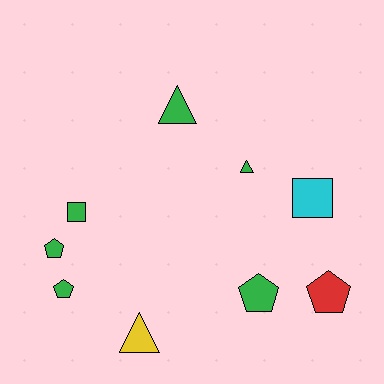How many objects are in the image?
There are 9 objects.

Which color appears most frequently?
Green, with 6 objects.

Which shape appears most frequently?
Pentagon, with 4 objects.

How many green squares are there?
There is 1 green square.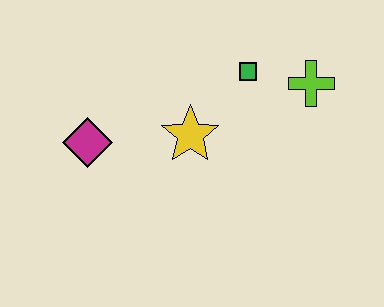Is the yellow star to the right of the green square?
No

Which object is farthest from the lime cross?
The magenta diamond is farthest from the lime cross.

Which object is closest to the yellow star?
The green square is closest to the yellow star.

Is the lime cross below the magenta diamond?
No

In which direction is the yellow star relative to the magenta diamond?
The yellow star is to the right of the magenta diamond.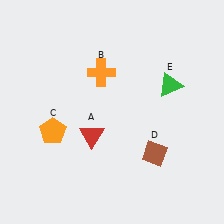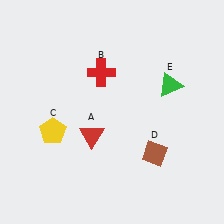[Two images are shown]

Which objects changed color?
B changed from orange to red. C changed from orange to yellow.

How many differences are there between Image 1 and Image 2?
There are 2 differences between the two images.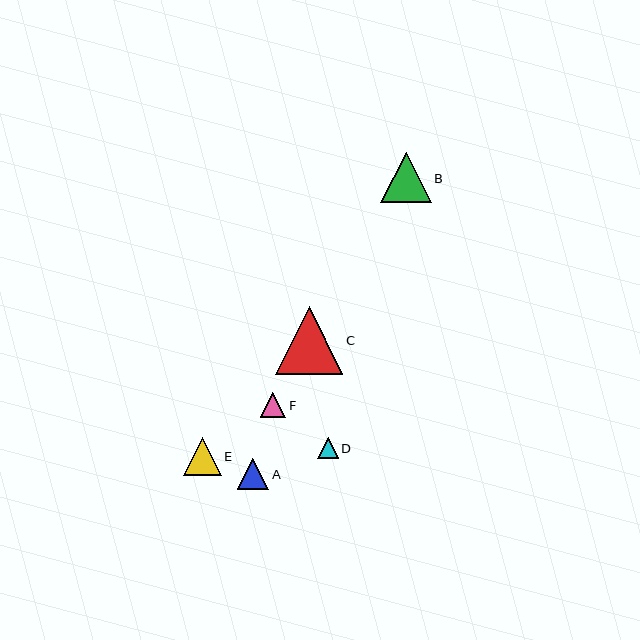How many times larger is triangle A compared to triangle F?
Triangle A is approximately 1.3 times the size of triangle F.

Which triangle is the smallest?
Triangle D is the smallest with a size of approximately 20 pixels.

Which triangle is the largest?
Triangle C is the largest with a size of approximately 68 pixels.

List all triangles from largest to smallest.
From largest to smallest: C, B, E, A, F, D.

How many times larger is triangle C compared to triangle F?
Triangle C is approximately 2.7 times the size of triangle F.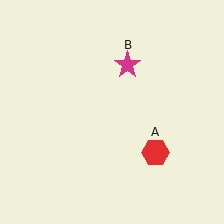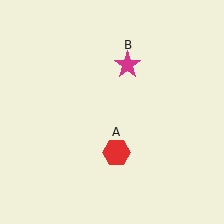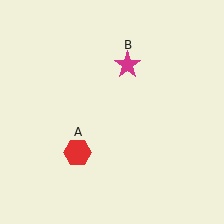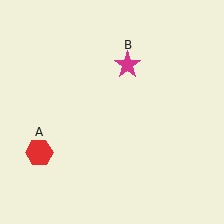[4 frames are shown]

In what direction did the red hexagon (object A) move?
The red hexagon (object A) moved left.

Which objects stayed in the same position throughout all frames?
Magenta star (object B) remained stationary.